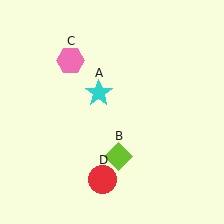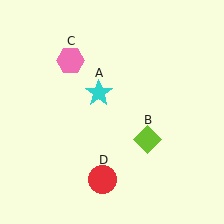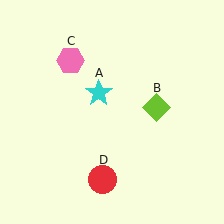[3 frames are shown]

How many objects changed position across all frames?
1 object changed position: lime diamond (object B).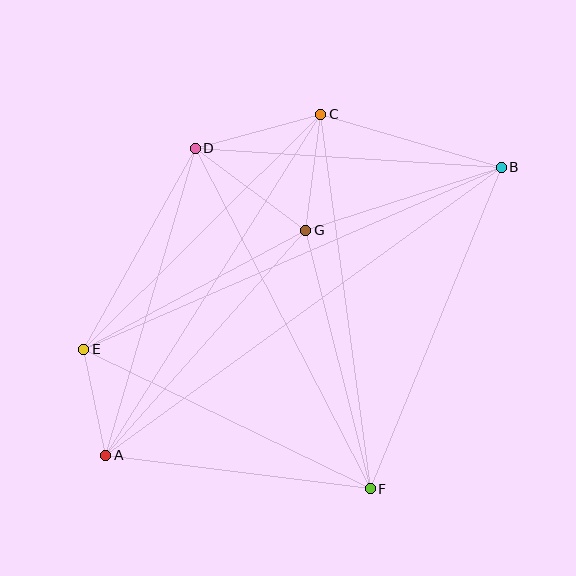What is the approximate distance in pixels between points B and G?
The distance between B and G is approximately 205 pixels.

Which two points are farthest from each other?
Points A and B are farthest from each other.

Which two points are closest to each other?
Points A and E are closest to each other.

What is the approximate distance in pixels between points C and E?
The distance between C and E is approximately 334 pixels.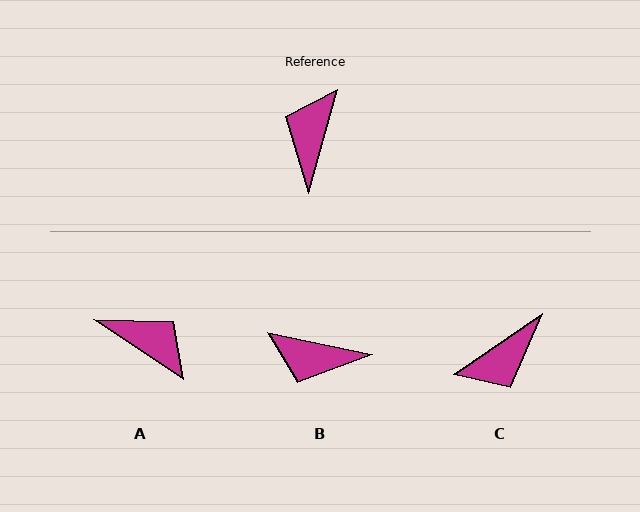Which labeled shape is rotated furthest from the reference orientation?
C, about 140 degrees away.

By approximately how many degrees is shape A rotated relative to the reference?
Approximately 108 degrees clockwise.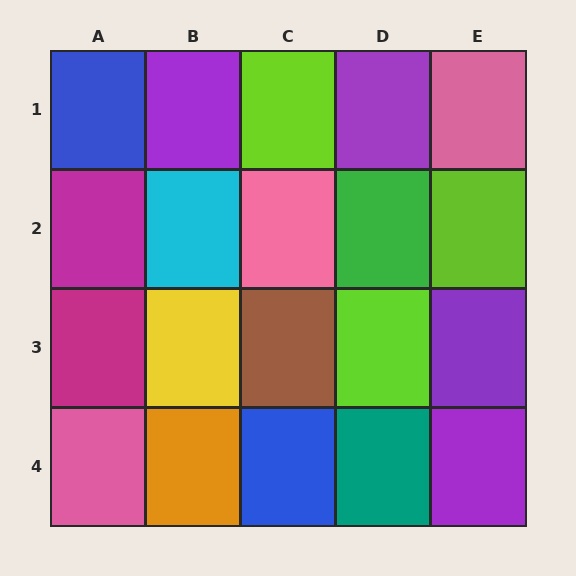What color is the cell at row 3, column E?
Purple.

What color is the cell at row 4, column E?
Purple.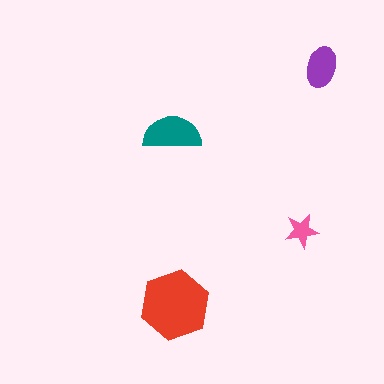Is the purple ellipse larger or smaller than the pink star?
Larger.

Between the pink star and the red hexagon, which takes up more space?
The red hexagon.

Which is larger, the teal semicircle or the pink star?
The teal semicircle.